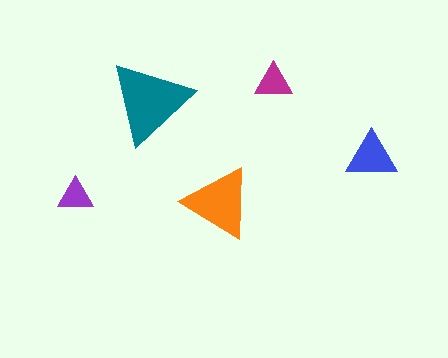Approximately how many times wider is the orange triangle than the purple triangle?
About 2 times wider.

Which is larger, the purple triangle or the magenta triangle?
The magenta one.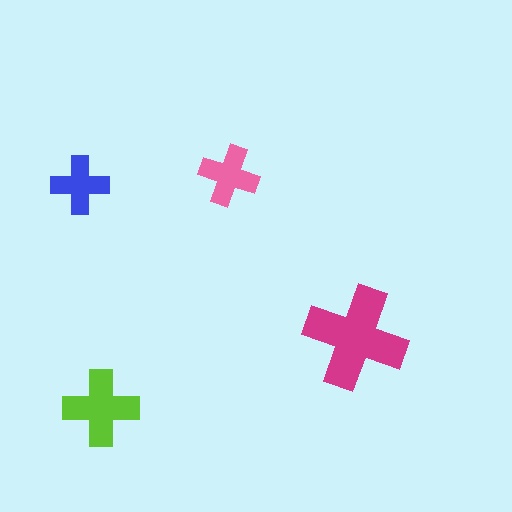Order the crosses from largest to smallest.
the magenta one, the lime one, the pink one, the blue one.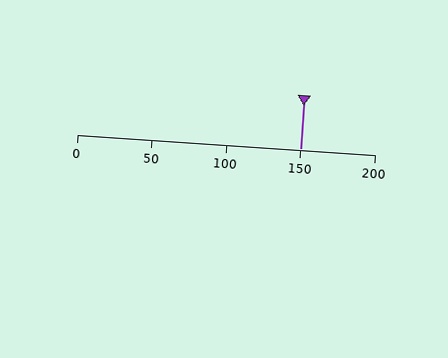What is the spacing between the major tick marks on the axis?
The major ticks are spaced 50 apart.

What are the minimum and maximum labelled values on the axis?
The axis runs from 0 to 200.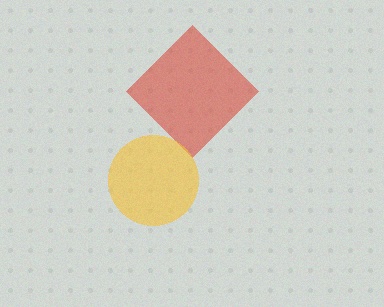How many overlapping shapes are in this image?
There are 2 overlapping shapes in the image.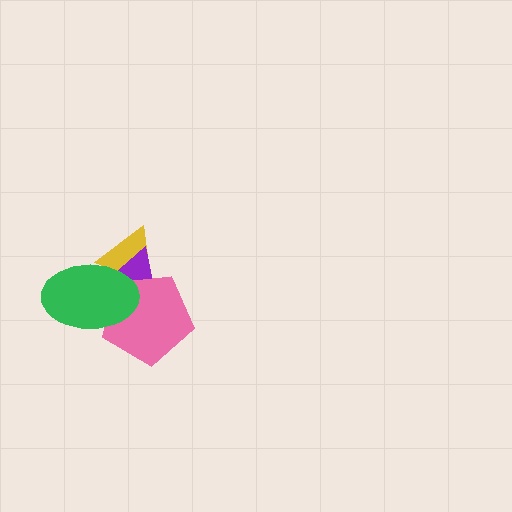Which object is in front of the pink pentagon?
The green ellipse is in front of the pink pentagon.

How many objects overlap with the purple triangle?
3 objects overlap with the purple triangle.